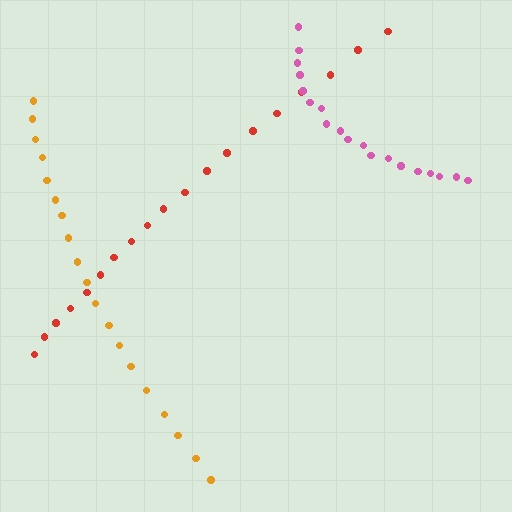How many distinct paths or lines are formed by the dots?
There are 3 distinct paths.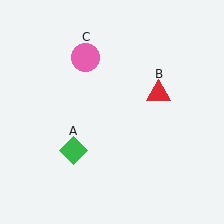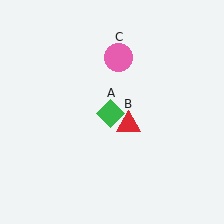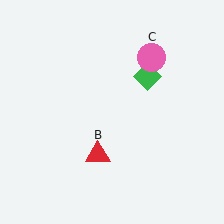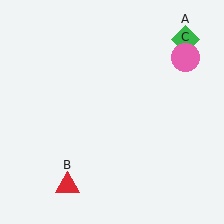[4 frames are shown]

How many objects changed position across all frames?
3 objects changed position: green diamond (object A), red triangle (object B), pink circle (object C).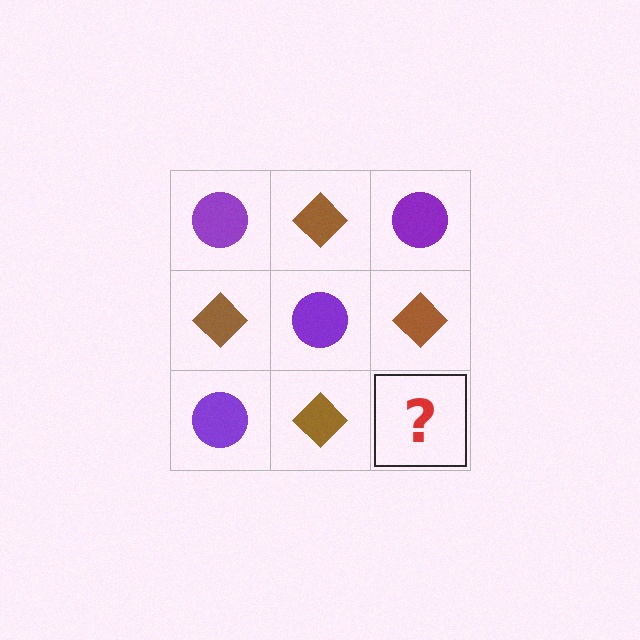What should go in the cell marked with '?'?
The missing cell should contain a purple circle.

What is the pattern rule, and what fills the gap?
The rule is that it alternates purple circle and brown diamond in a checkerboard pattern. The gap should be filled with a purple circle.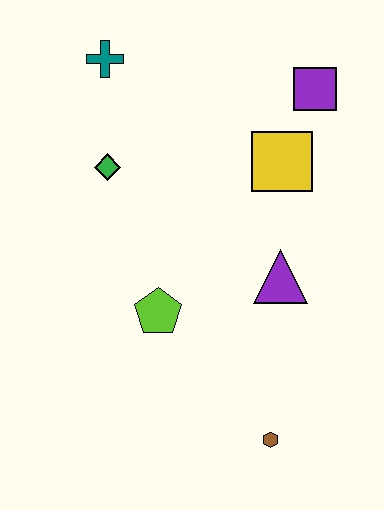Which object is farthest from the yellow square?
The brown hexagon is farthest from the yellow square.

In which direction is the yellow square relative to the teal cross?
The yellow square is to the right of the teal cross.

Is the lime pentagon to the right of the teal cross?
Yes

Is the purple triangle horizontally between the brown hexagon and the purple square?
Yes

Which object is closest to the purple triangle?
The yellow square is closest to the purple triangle.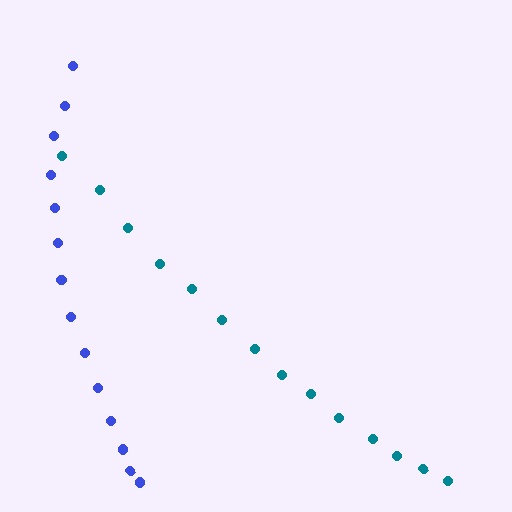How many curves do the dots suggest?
There are 2 distinct paths.